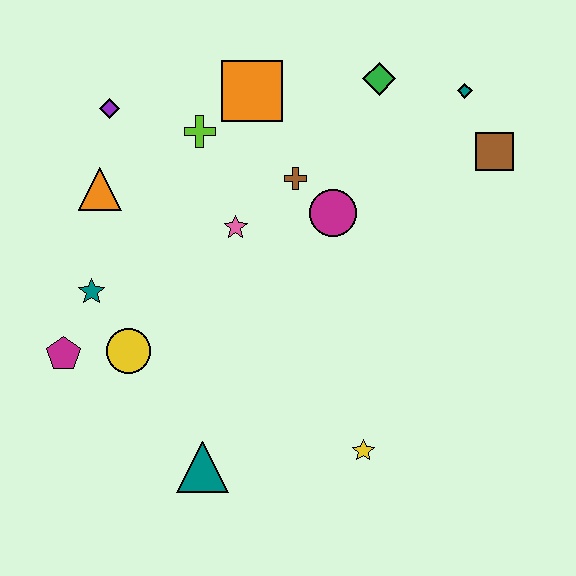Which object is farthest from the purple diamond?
The yellow star is farthest from the purple diamond.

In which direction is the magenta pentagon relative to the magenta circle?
The magenta pentagon is to the left of the magenta circle.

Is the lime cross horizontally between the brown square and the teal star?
Yes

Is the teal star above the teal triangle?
Yes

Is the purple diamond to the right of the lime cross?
No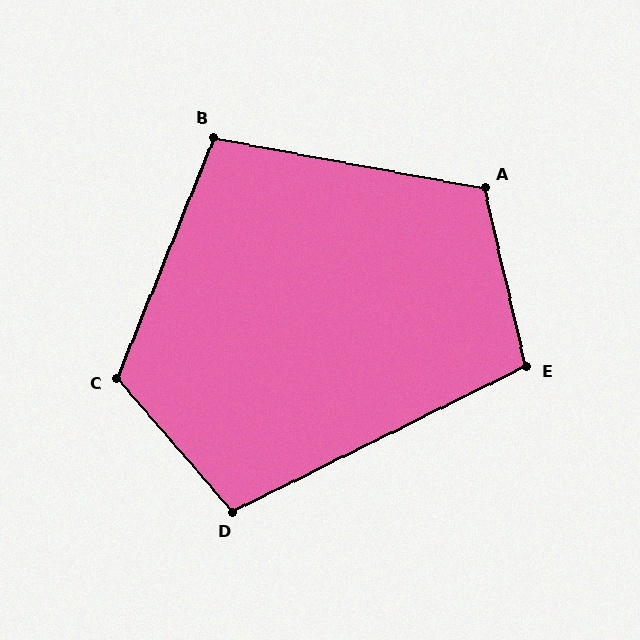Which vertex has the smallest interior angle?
B, at approximately 101 degrees.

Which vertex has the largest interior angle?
C, at approximately 117 degrees.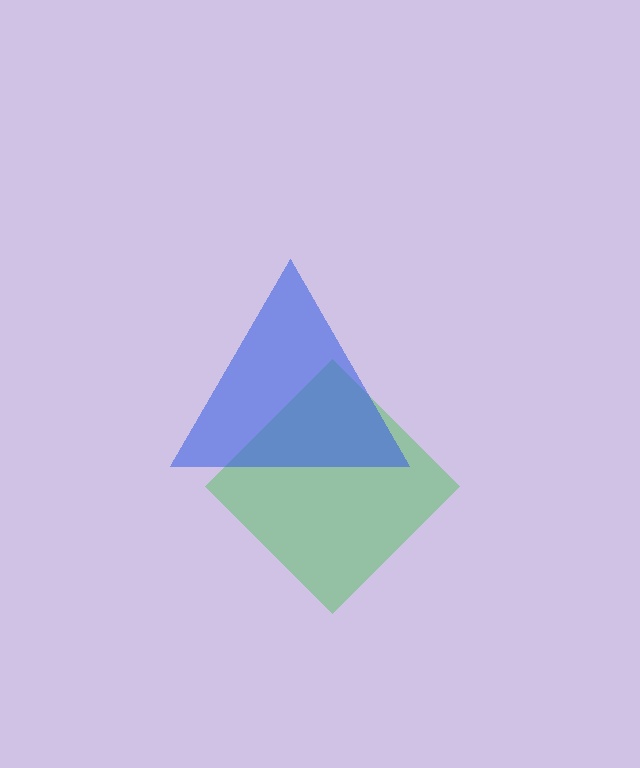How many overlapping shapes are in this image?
There are 2 overlapping shapes in the image.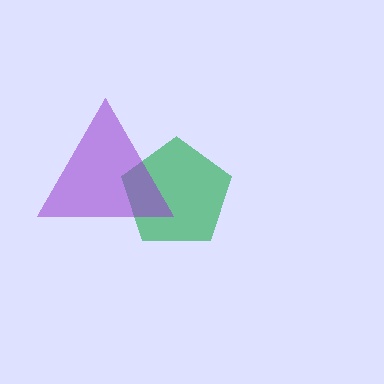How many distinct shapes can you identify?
There are 2 distinct shapes: a green pentagon, a purple triangle.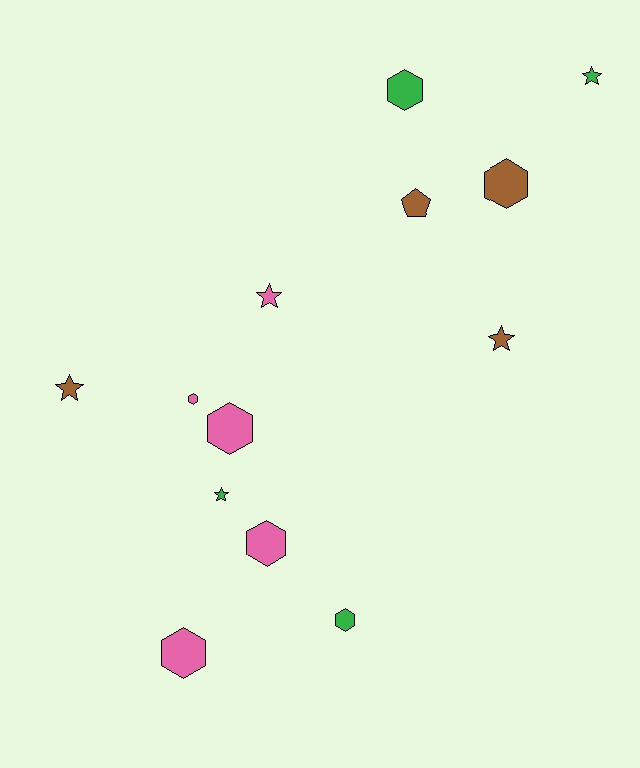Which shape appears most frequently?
Hexagon, with 7 objects.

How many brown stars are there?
There are 2 brown stars.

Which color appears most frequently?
Pink, with 5 objects.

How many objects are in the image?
There are 13 objects.